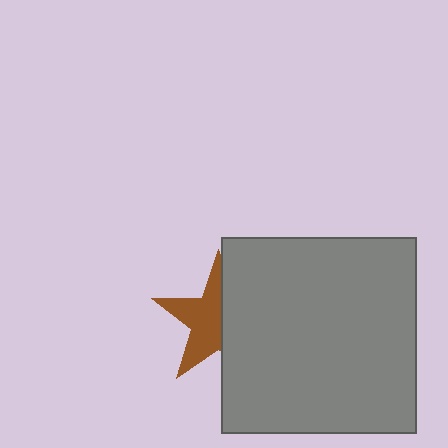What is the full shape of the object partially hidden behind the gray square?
The partially hidden object is a brown star.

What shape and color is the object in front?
The object in front is a gray square.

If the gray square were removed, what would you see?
You would see the complete brown star.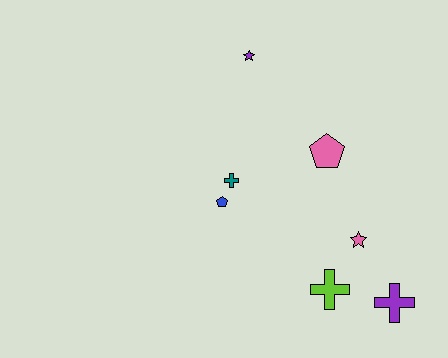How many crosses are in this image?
There are 3 crosses.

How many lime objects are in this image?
There is 1 lime object.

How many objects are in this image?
There are 7 objects.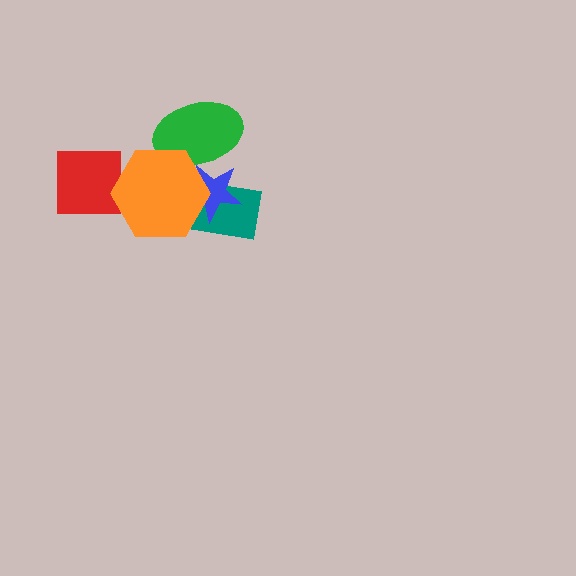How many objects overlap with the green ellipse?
3 objects overlap with the green ellipse.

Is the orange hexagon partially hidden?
No, no other shape covers it.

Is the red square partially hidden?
Yes, it is partially covered by another shape.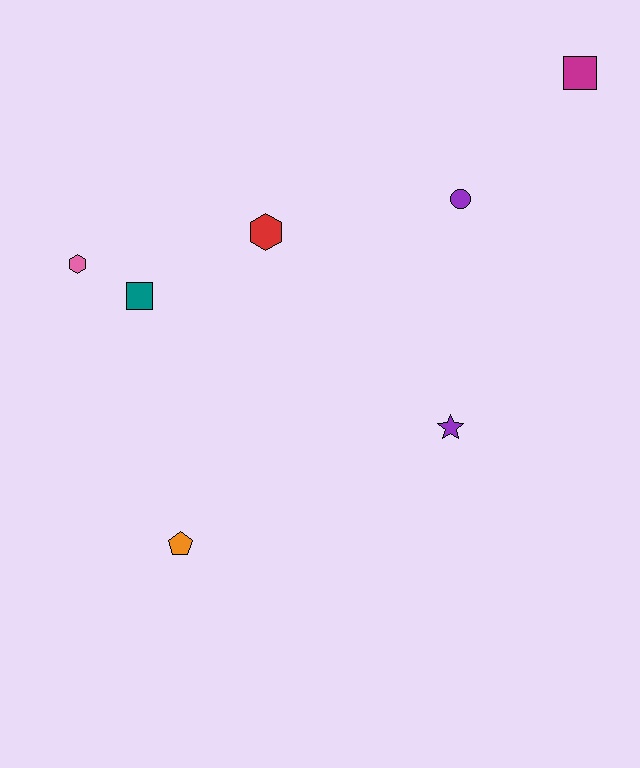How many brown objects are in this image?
There are no brown objects.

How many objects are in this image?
There are 7 objects.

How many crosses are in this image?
There are no crosses.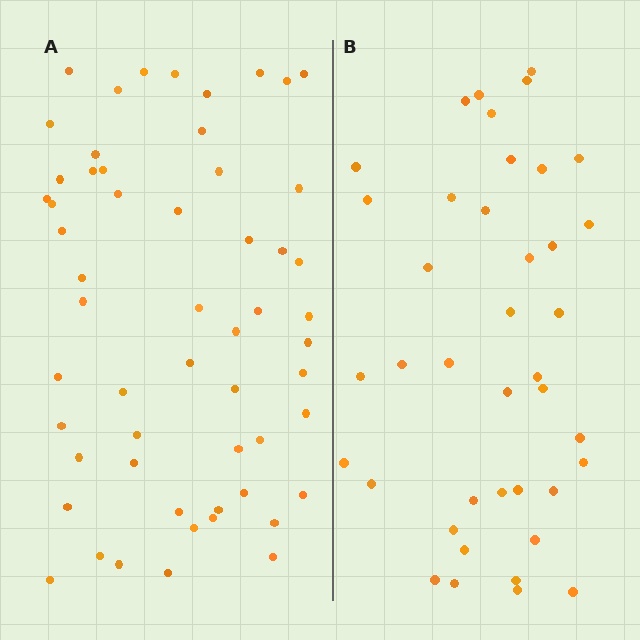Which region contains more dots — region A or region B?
Region A (the left region) has more dots.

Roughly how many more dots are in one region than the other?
Region A has approximately 15 more dots than region B.